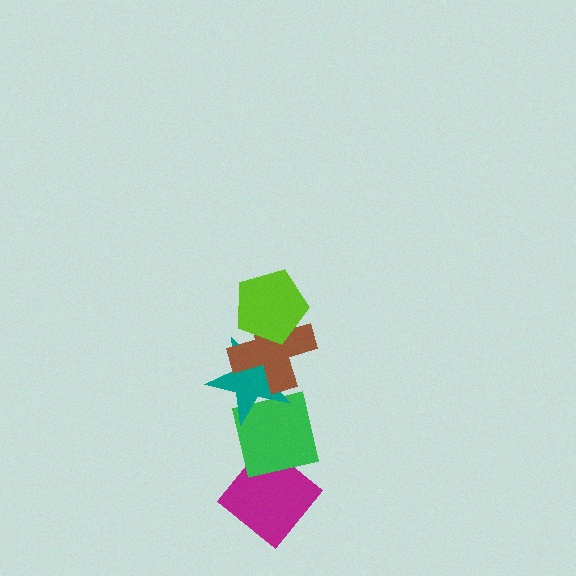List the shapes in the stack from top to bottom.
From top to bottom: the lime pentagon, the brown cross, the teal star, the green square, the magenta diamond.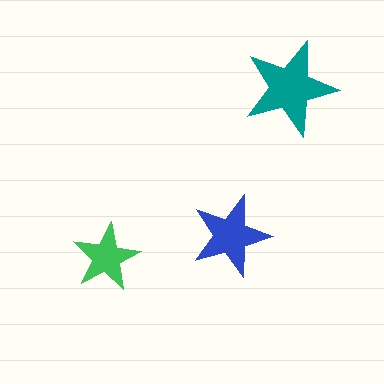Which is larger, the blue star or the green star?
The blue one.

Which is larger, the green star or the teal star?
The teal one.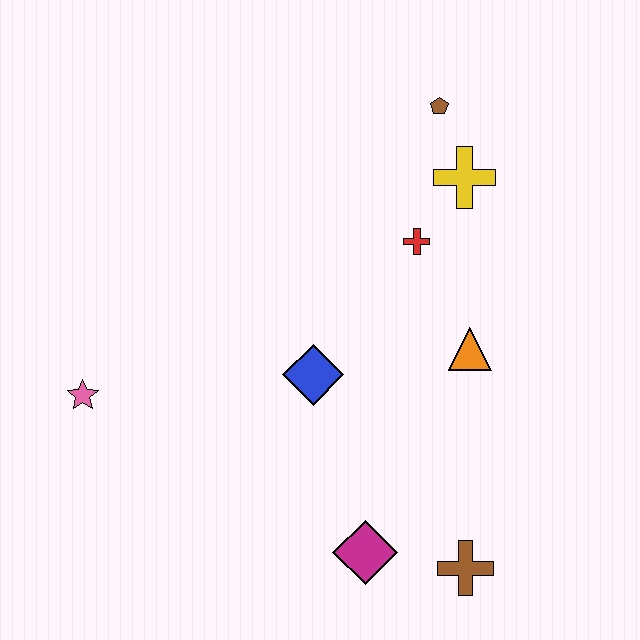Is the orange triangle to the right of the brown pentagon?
Yes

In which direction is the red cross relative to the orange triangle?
The red cross is above the orange triangle.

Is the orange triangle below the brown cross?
No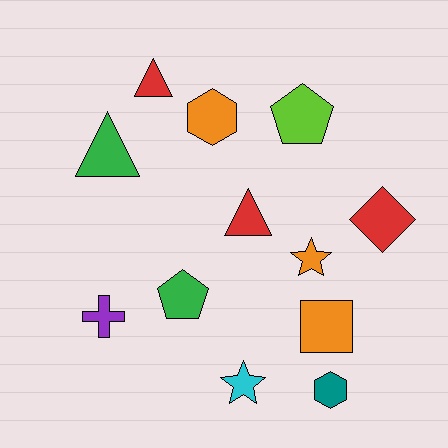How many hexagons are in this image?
There are 2 hexagons.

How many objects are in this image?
There are 12 objects.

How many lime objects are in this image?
There is 1 lime object.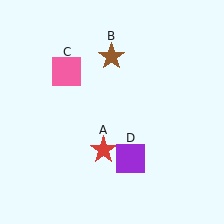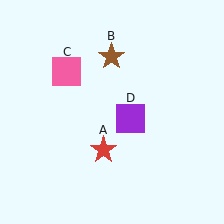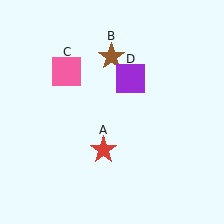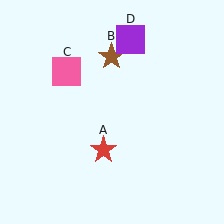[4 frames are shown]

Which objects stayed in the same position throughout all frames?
Red star (object A) and brown star (object B) and pink square (object C) remained stationary.